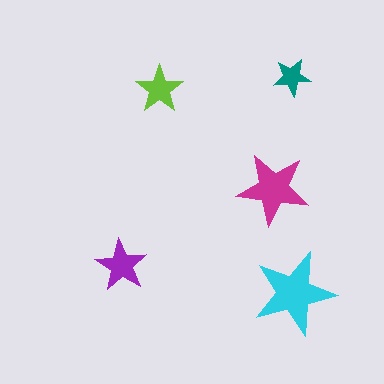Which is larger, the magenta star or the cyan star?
The cyan one.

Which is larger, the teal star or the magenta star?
The magenta one.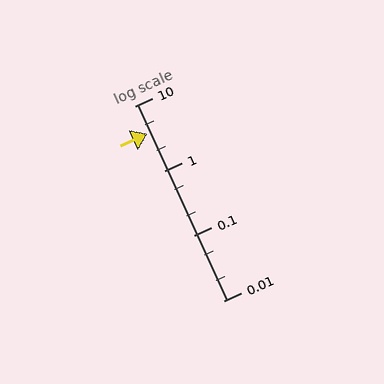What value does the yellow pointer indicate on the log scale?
The pointer indicates approximately 3.7.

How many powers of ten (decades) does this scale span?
The scale spans 3 decades, from 0.01 to 10.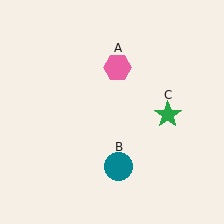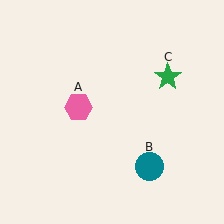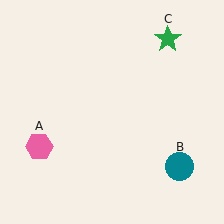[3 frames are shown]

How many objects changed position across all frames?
3 objects changed position: pink hexagon (object A), teal circle (object B), green star (object C).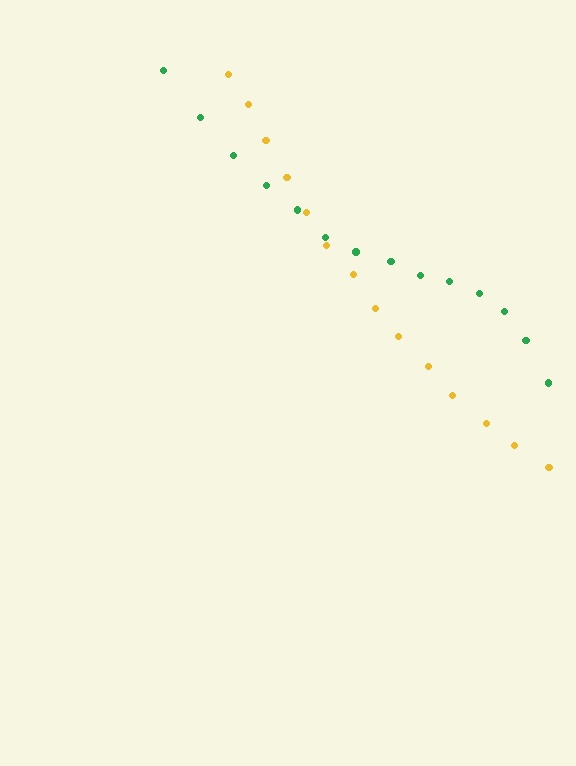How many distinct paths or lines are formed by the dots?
There are 2 distinct paths.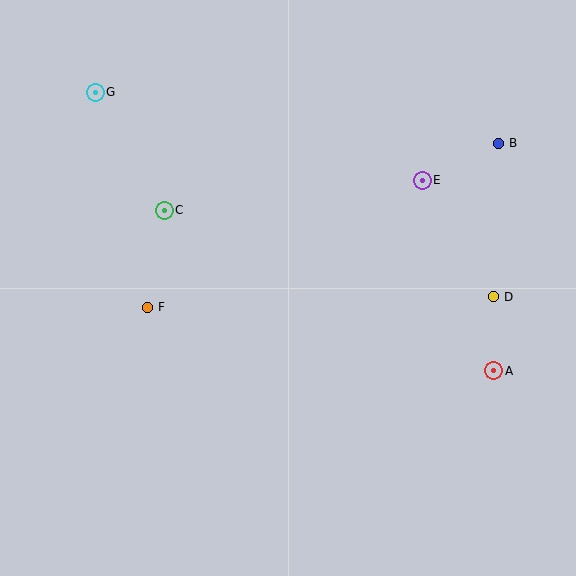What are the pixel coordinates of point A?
Point A is at (494, 371).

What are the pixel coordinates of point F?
Point F is at (147, 307).